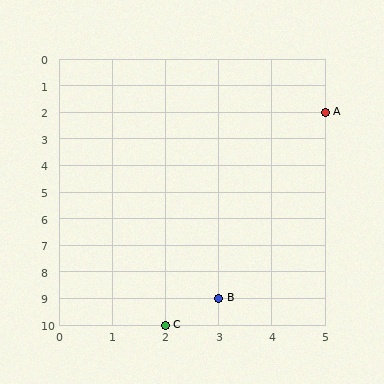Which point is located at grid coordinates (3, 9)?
Point B is at (3, 9).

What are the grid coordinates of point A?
Point A is at grid coordinates (5, 2).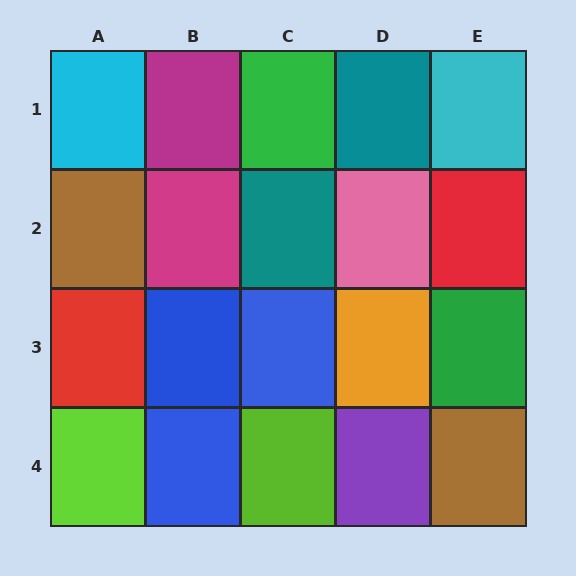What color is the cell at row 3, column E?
Green.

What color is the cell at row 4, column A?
Lime.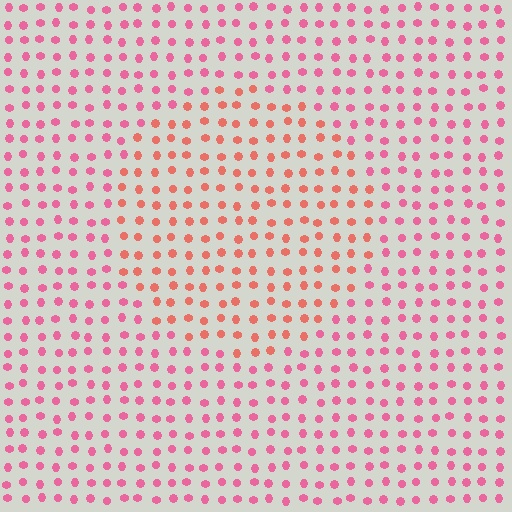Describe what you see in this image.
The image is filled with small pink elements in a uniform arrangement. A circle-shaped region is visible where the elements are tinted to a slightly different hue, forming a subtle color boundary.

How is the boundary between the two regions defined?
The boundary is defined purely by a slight shift in hue (about 30 degrees). Spacing, size, and orientation are identical on both sides.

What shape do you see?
I see a circle.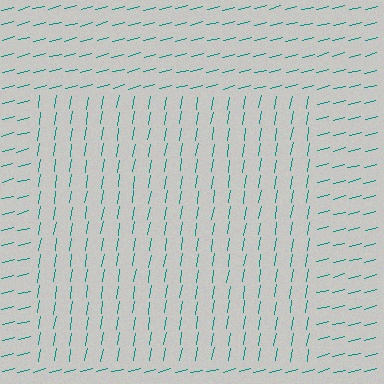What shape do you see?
I see a rectangle.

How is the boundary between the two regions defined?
The boundary is defined purely by a change in line orientation (approximately 67 degrees difference). All lines are the same color and thickness.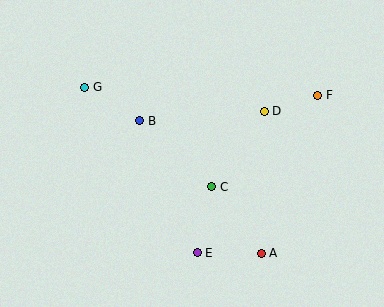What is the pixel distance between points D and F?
The distance between D and F is 56 pixels.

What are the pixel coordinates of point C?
Point C is at (212, 187).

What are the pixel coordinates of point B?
Point B is at (140, 121).